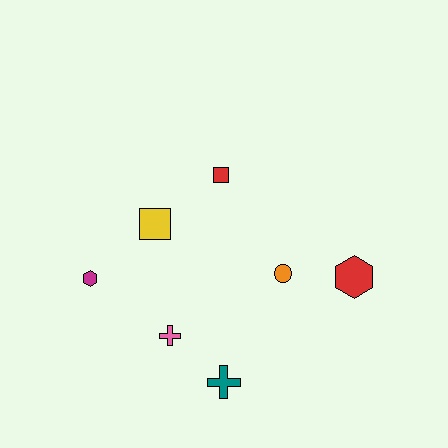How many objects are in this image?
There are 7 objects.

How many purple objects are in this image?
There are no purple objects.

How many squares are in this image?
There are 2 squares.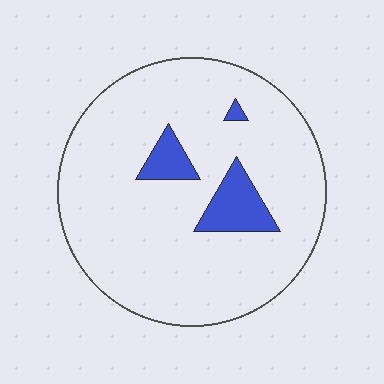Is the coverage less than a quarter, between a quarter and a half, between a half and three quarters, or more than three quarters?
Less than a quarter.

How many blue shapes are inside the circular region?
3.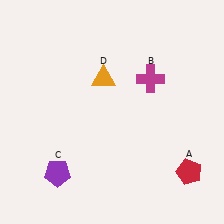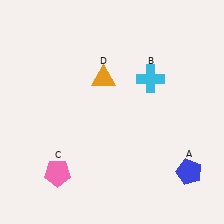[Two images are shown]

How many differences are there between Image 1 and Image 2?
There are 3 differences between the two images.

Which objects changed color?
A changed from red to blue. B changed from magenta to cyan. C changed from purple to pink.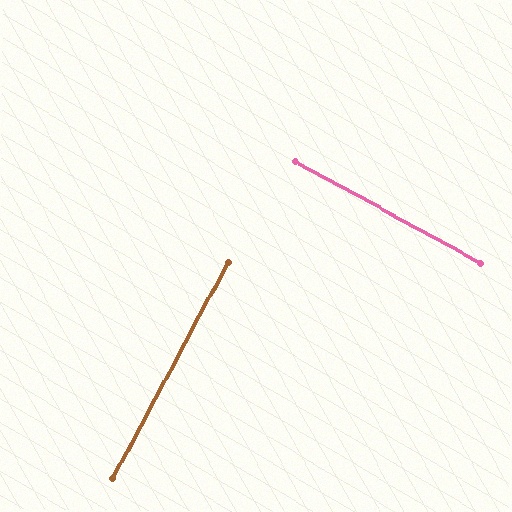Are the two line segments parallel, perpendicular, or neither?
Perpendicular — they meet at approximately 89°.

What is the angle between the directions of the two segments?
Approximately 89 degrees.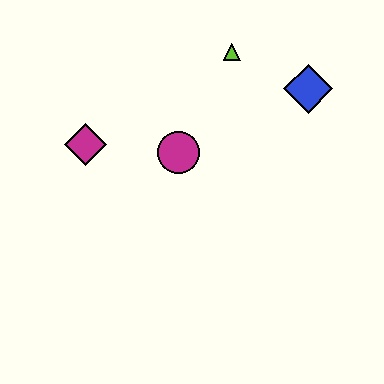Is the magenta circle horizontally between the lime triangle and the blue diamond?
No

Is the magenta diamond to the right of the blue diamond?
No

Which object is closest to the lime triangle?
The blue diamond is closest to the lime triangle.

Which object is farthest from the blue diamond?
The magenta diamond is farthest from the blue diamond.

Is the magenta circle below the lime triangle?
Yes